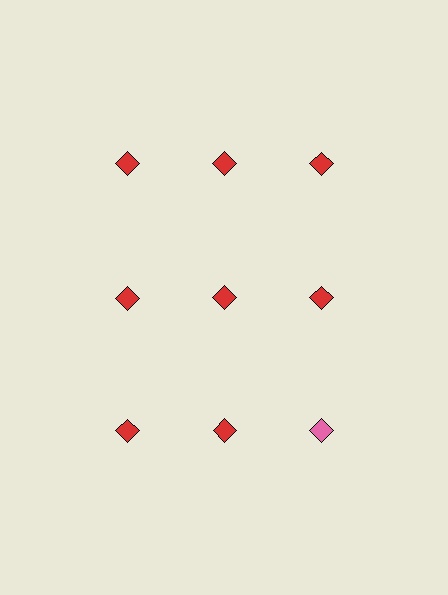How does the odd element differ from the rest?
It has a different color: pink instead of red.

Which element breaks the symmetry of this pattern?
The pink diamond in the third row, center column breaks the symmetry. All other shapes are red diamonds.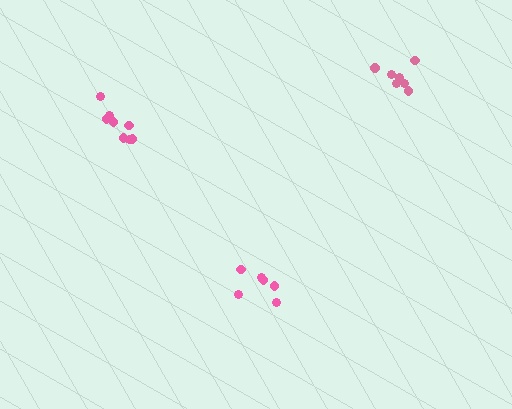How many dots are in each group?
Group 1: 7 dots, Group 2: 6 dots, Group 3: 8 dots (21 total).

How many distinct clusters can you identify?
There are 3 distinct clusters.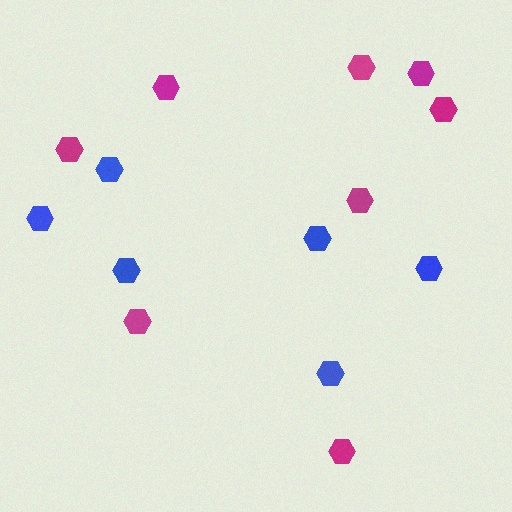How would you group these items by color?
There are 2 groups: one group of blue hexagons (6) and one group of magenta hexagons (8).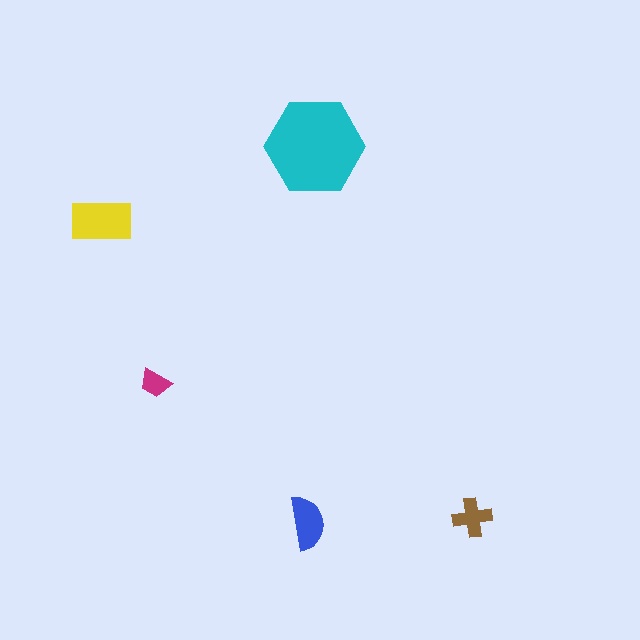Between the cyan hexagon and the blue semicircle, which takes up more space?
The cyan hexagon.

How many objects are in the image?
There are 5 objects in the image.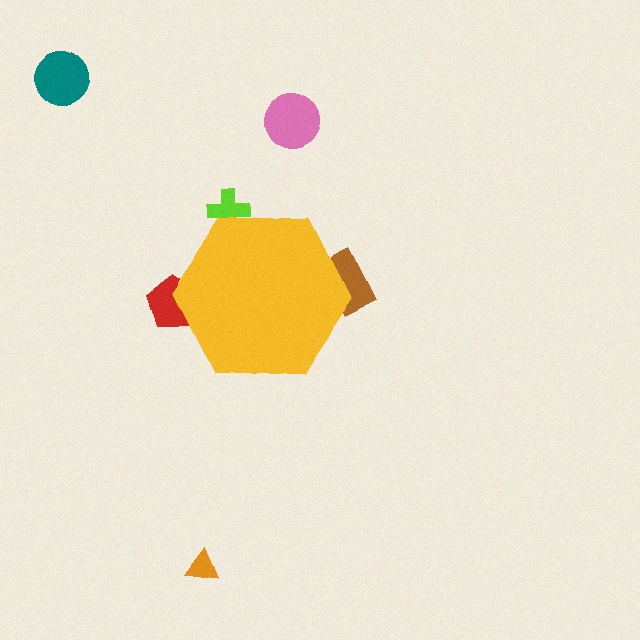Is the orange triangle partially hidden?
No, the orange triangle is fully visible.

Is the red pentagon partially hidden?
Yes, the red pentagon is partially hidden behind the yellow hexagon.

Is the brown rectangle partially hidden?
Yes, the brown rectangle is partially hidden behind the yellow hexagon.